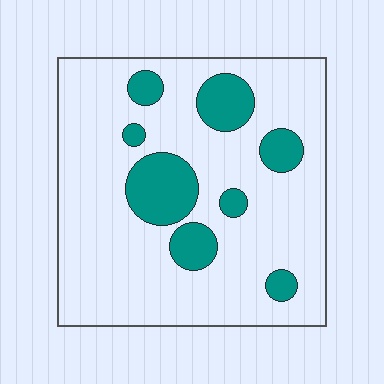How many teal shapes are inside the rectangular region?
8.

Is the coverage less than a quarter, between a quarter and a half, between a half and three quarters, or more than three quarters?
Less than a quarter.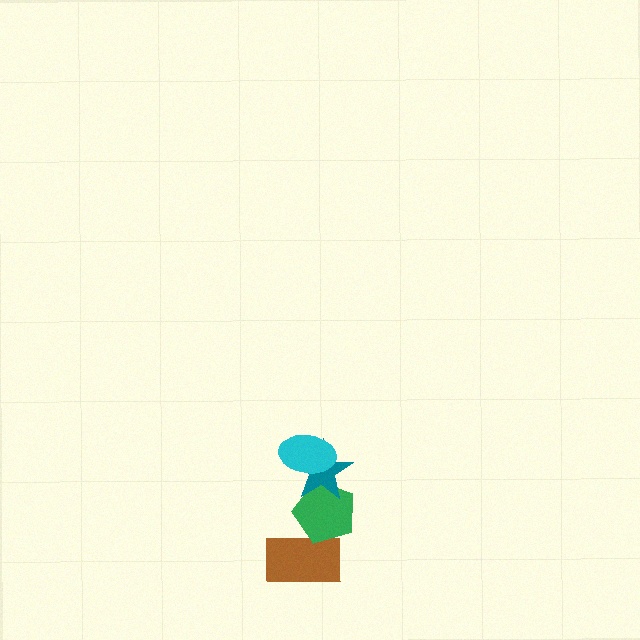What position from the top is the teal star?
The teal star is 2nd from the top.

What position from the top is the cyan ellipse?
The cyan ellipse is 1st from the top.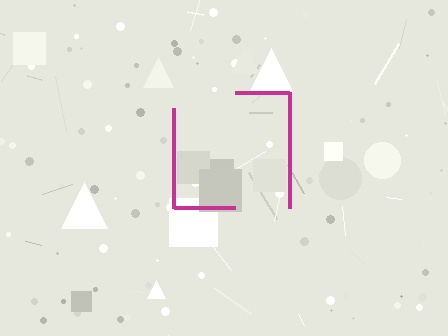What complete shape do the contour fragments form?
The contour fragments form a square.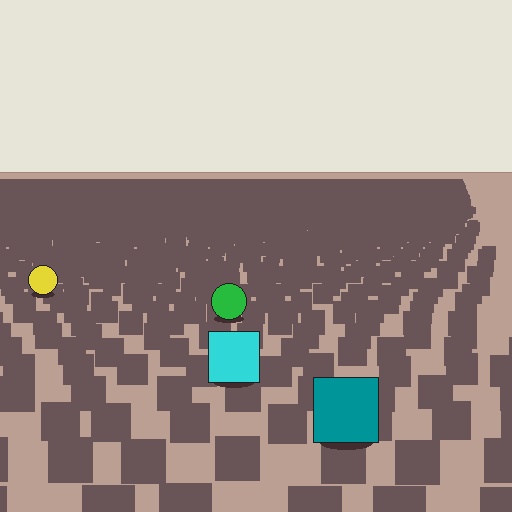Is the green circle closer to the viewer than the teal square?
No. The teal square is closer — you can tell from the texture gradient: the ground texture is coarser near it.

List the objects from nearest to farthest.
From nearest to farthest: the teal square, the cyan square, the green circle, the yellow circle.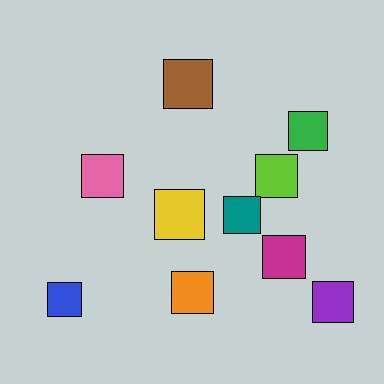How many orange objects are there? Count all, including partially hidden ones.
There is 1 orange object.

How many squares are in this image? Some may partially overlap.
There are 10 squares.